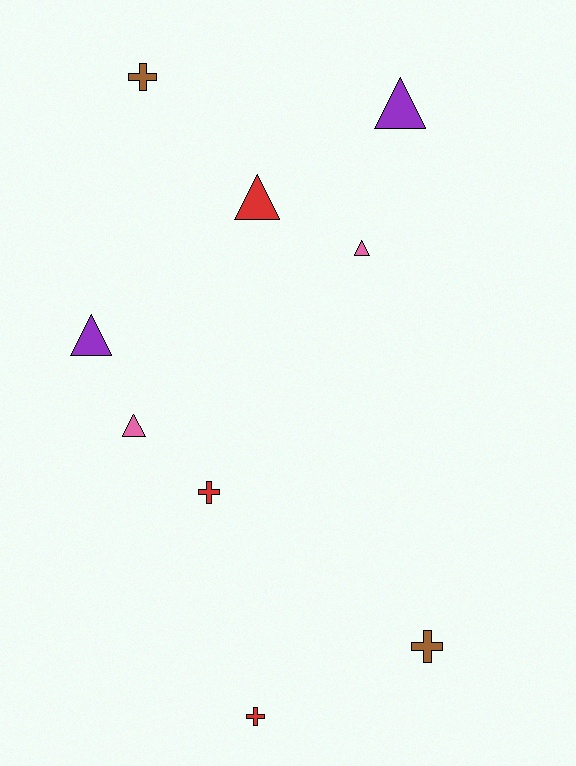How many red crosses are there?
There are 2 red crosses.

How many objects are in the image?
There are 9 objects.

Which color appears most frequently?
Red, with 3 objects.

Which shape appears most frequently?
Triangle, with 5 objects.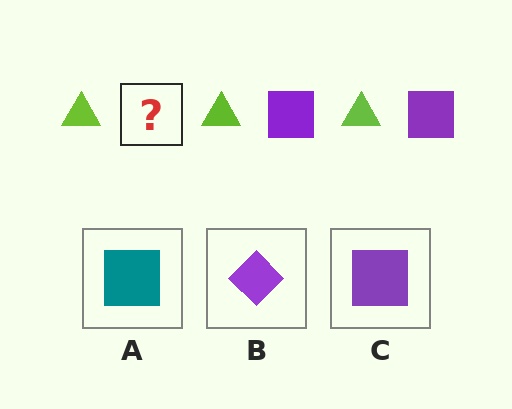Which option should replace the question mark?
Option C.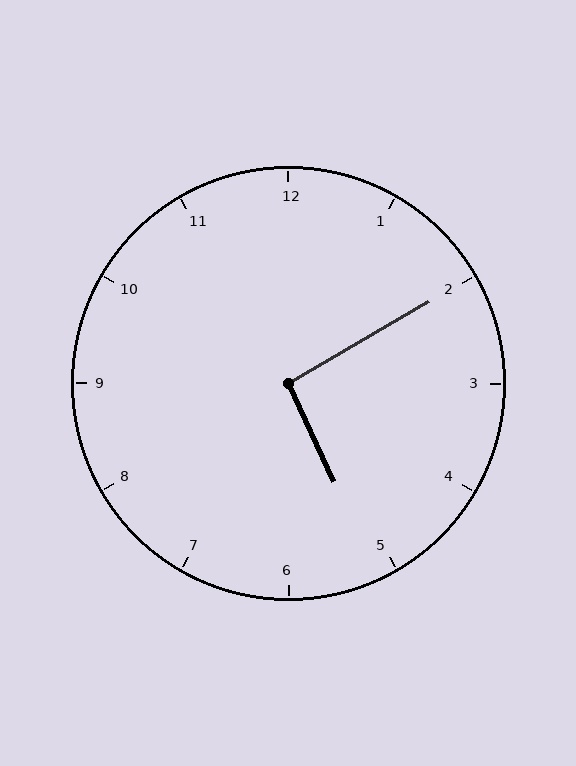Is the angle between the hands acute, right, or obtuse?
It is right.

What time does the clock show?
5:10.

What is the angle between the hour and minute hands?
Approximately 95 degrees.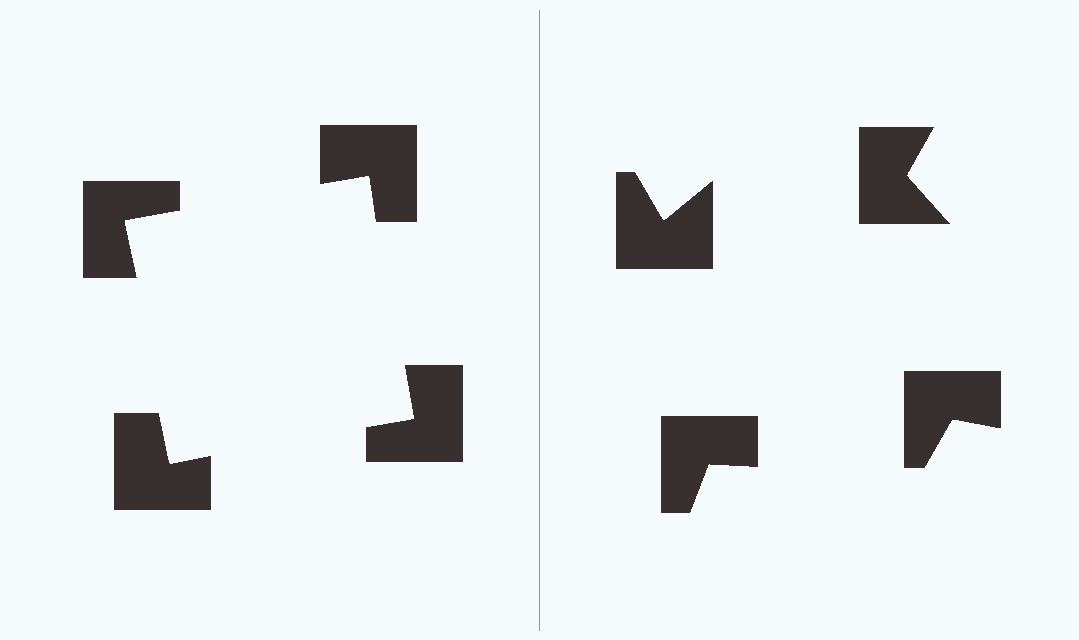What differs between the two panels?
The notched squares are positioned identically on both sides; only the wedge orientations differ. On the left they align to a square; on the right they are misaligned.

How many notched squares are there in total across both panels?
8 — 4 on each side.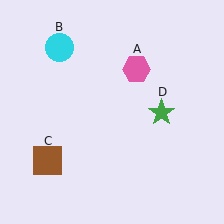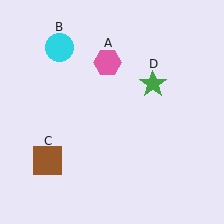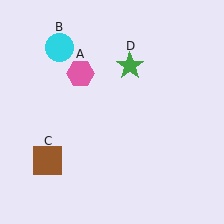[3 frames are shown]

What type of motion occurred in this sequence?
The pink hexagon (object A), green star (object D) rotated counterclockwise around the center of the scene.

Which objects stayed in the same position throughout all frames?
Cyan circle (object B) and brown square (object C) remained stationary.